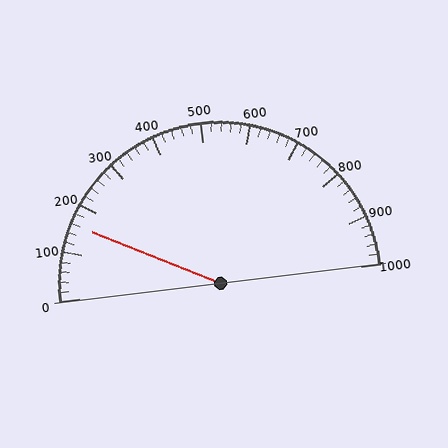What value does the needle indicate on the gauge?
The needle indicates approximately 160.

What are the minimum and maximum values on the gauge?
The gauge ranges from 0 to 1000.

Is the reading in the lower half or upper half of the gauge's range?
The reading is in the lower half of the range (0 to 1000).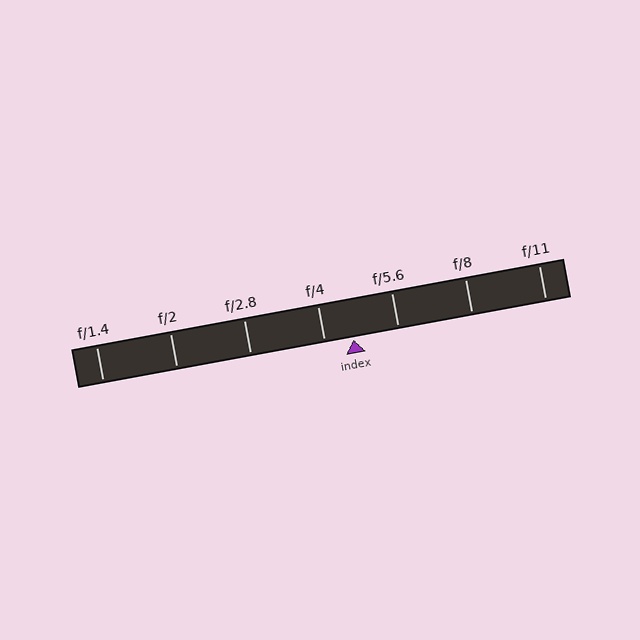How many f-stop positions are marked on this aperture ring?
There are 7 f-stop positions marked.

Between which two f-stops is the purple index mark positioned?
The index mark is between f/4 and f/5.6.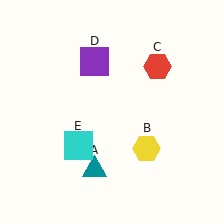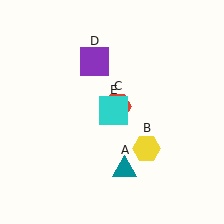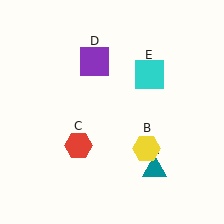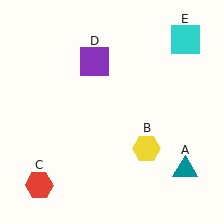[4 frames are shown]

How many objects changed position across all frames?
3 objects changed position: teal triangle (object A), red hexagon (object C), cyan square (object E).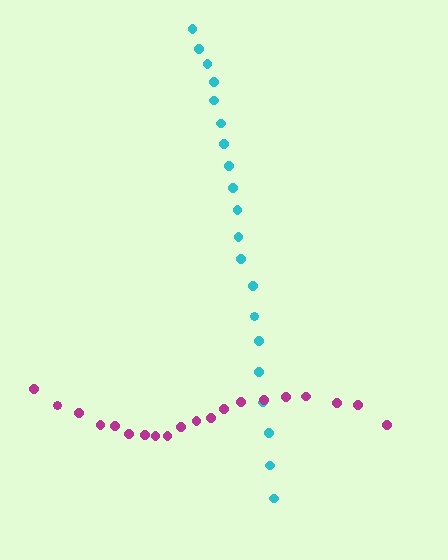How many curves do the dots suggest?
There are 2 distinct paths.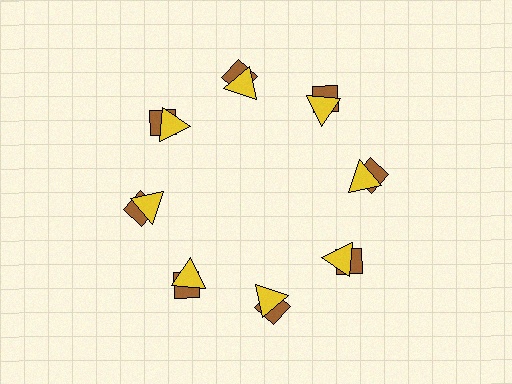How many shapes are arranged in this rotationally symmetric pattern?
There are 16 shapes, arranged in 8 groups of 2.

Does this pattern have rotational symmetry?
Yes, this pattern has 8-fold rotational symmetry. It looks the same after rotating 45 degrees around the center.